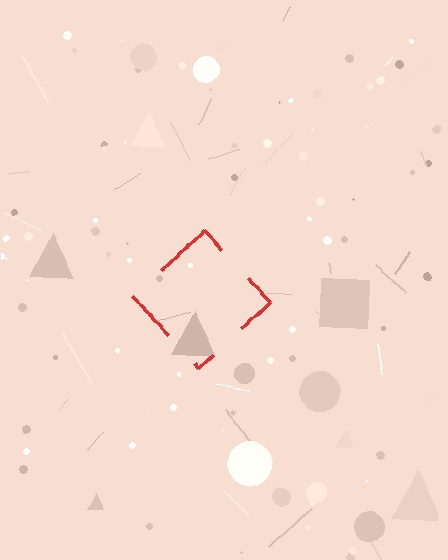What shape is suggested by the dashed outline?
The dashed outline suggests a diamond.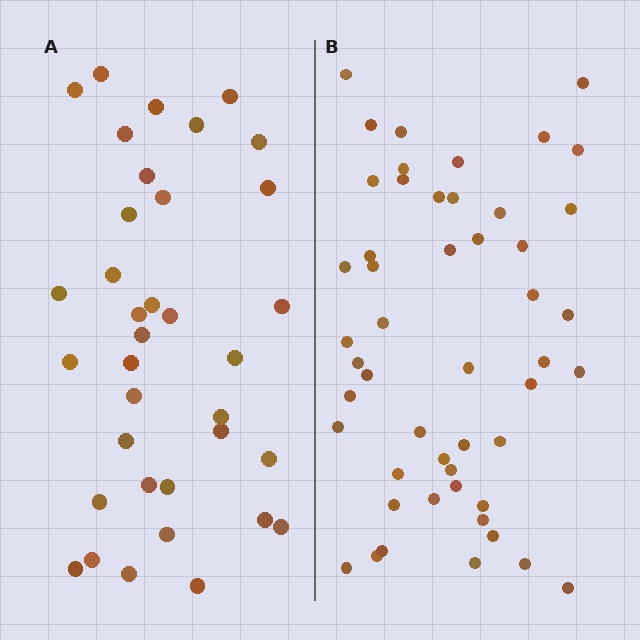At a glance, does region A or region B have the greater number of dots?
Region B (the right region) has more dots.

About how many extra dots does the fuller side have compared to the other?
Region B has approximately 15 more dots than region A.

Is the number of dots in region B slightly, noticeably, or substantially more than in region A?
Region B has noticeably more, but not dramatically so. The ratio is roughly 1.4 to 1.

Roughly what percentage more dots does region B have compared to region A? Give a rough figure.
About 40% more.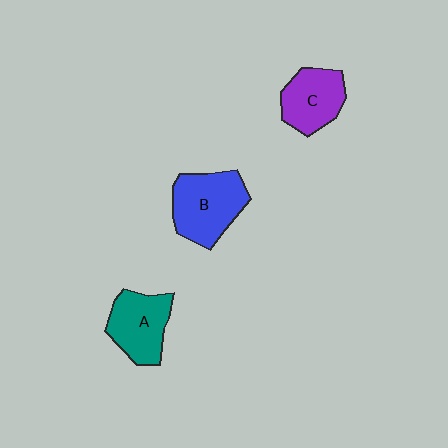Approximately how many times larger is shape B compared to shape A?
Approximately 1.2 times.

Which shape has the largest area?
Shape B (blue).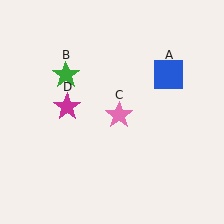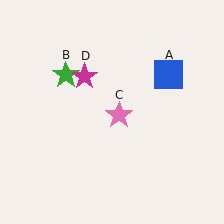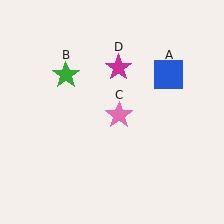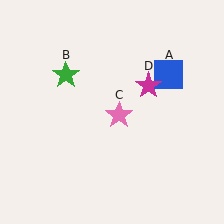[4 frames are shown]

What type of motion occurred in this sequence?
The magenta star (object D) rotated clockwise around the center of the scene.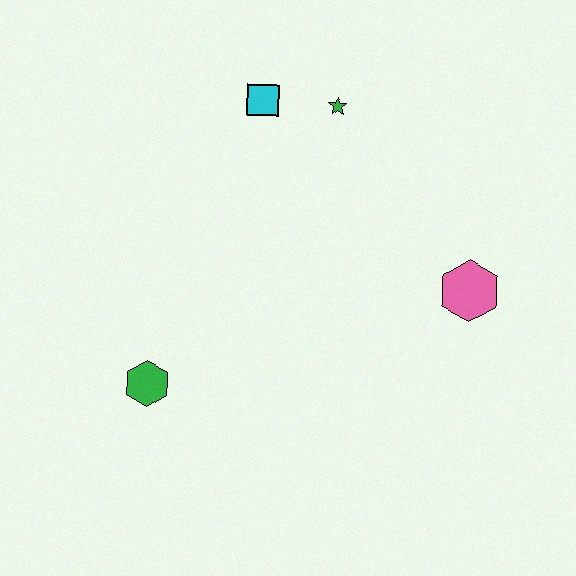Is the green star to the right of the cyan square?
Yes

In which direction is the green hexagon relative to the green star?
The green hexagon is below the green star.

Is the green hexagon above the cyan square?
No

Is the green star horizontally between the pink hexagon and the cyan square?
Yes